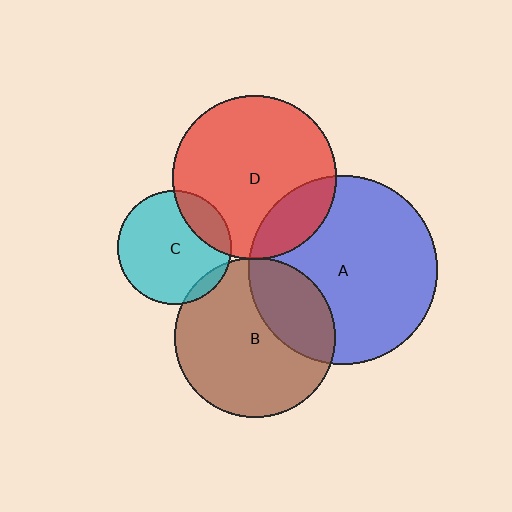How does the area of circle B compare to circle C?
Approximately 2.0 times.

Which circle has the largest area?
Circle A (blue).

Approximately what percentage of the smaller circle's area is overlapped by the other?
Approximately 5%.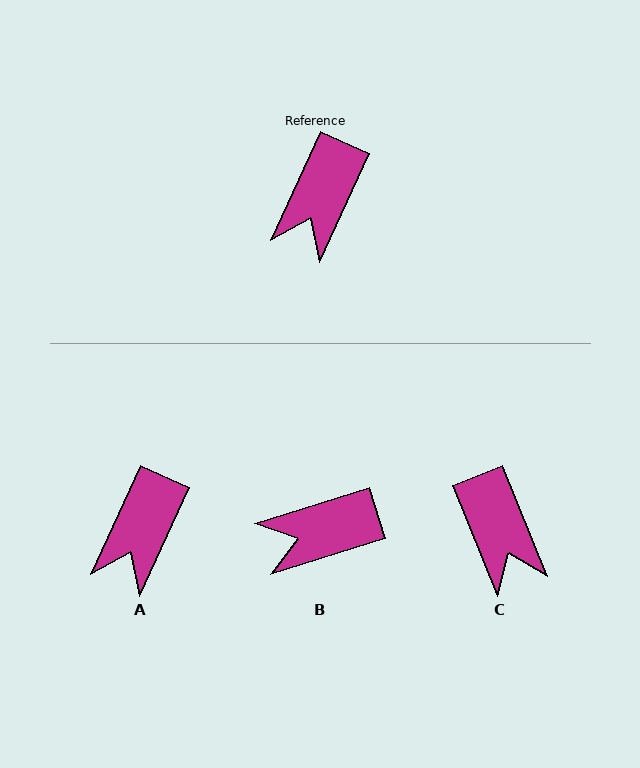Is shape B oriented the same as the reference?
No, it is off by about 48 degrees.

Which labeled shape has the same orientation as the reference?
A.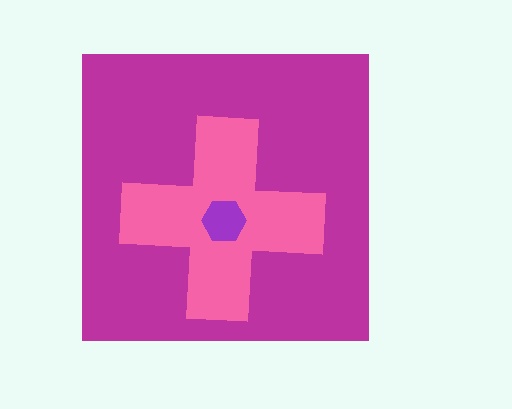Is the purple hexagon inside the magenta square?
Yes.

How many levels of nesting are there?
3.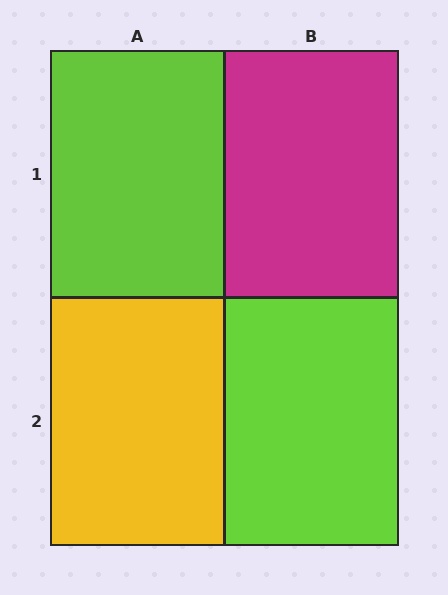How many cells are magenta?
1 cell is magenta.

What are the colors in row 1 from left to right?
Lime, magenta.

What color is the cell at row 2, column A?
Yellow.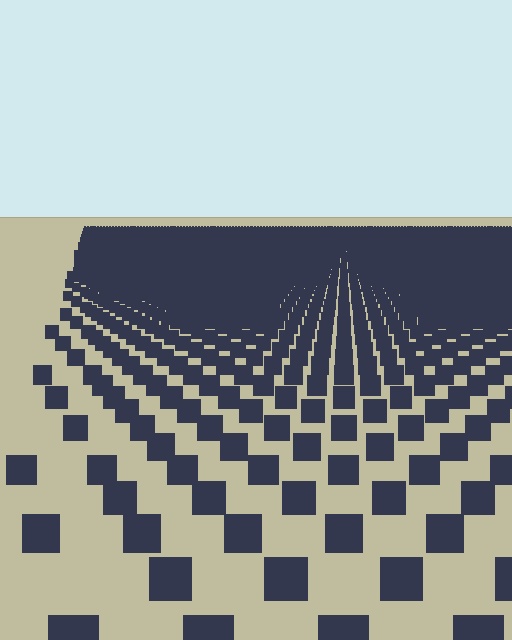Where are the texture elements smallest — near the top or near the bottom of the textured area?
Near the top.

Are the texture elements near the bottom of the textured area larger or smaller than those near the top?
Larger. Near the bottom, elements are closer to the viewer and appear at a bigger on-screen size.